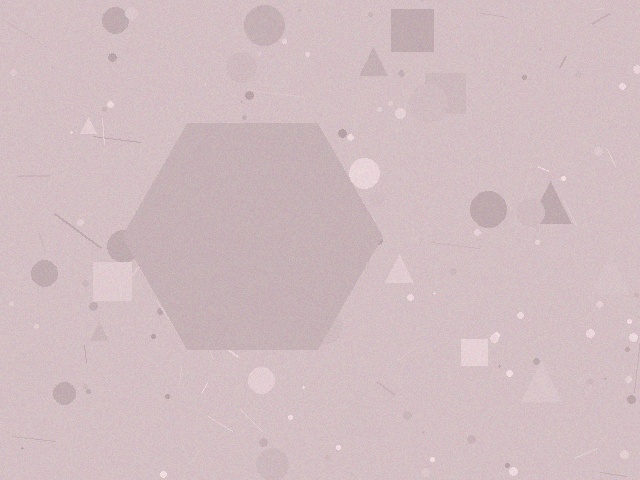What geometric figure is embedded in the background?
A hexagon is embedded in the background.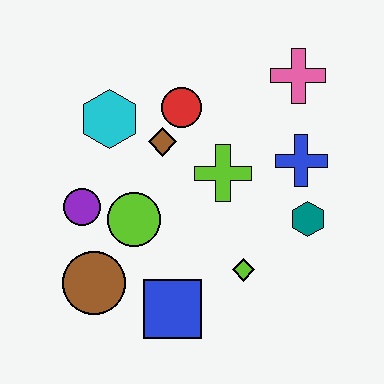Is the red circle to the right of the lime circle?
Yes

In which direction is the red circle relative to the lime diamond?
The red circle is above the lime diamond.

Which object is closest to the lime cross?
The brown diamond is closest to the lime cross.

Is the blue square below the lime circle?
Yes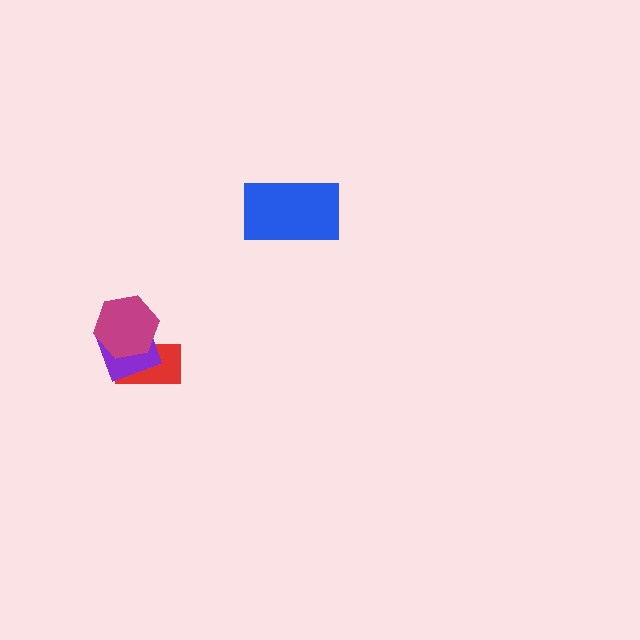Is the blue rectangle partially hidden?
No, no other shape covers it.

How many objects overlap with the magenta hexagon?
2 objects overlap with the magenta hexagon.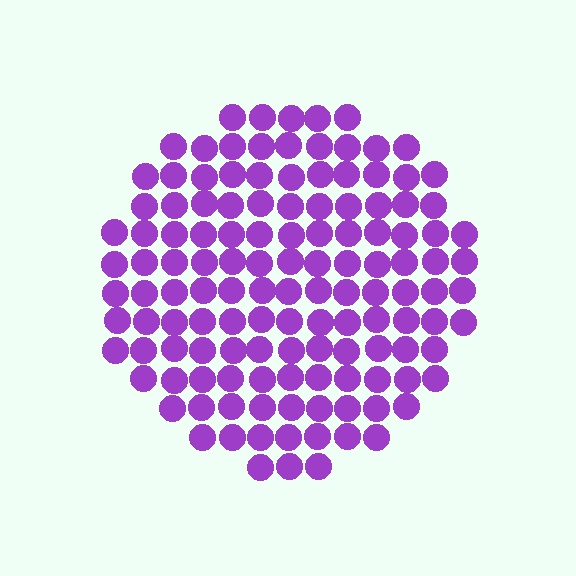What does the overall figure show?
The overall figure shows a circle.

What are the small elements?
The small elements are circles.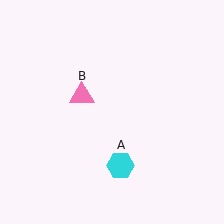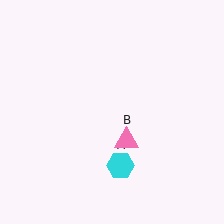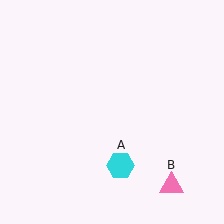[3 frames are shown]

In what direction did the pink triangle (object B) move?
The pink triangle (object B) moved down and to the right.